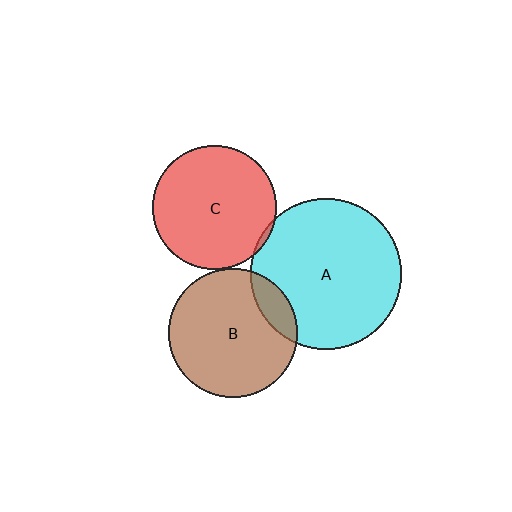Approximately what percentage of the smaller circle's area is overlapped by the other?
Approximately 15%.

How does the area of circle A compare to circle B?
Approximately 1.4 times.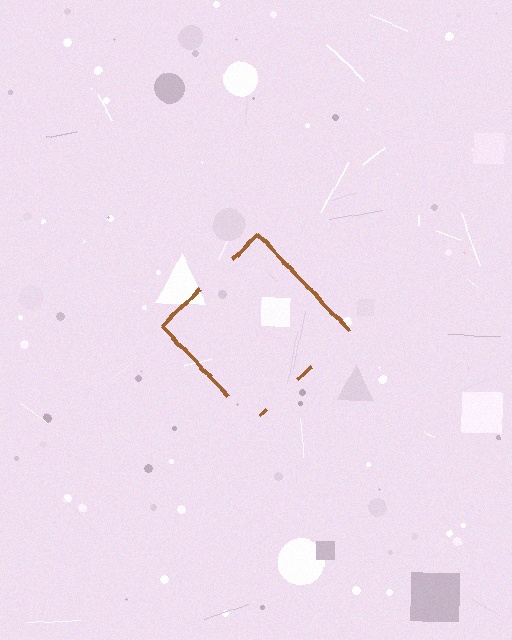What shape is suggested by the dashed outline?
The dashed outline suggests a diamond.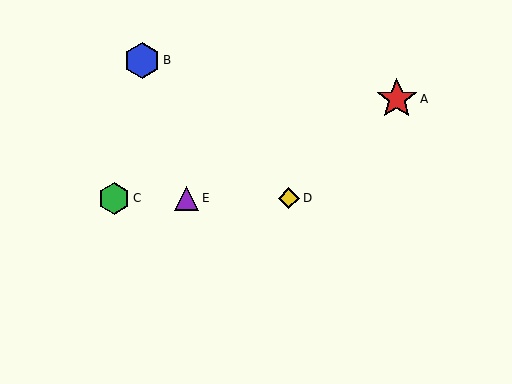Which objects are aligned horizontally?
Objects C, D, E are aligned horizontally.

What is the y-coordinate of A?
Object A is at y≈99.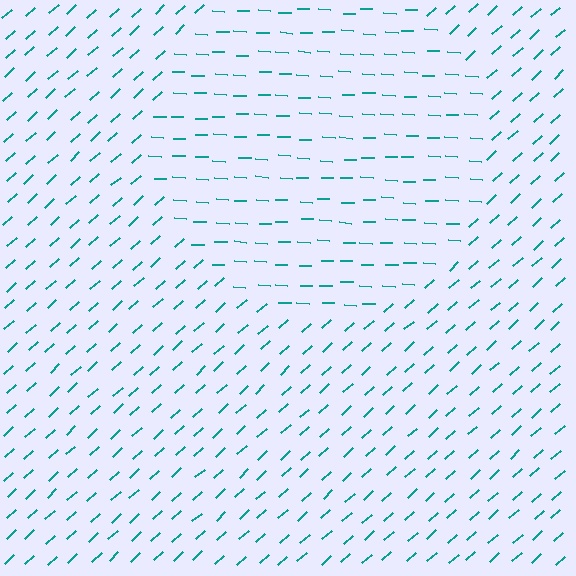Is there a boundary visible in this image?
Yes, there is a texture boundary formed by a change in line orientation.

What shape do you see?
I see a circle.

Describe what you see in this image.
The image is filled with small teal line segments. A circle region in the image has lines oriented differently from the surrounding lines, creating a visible texture boundary.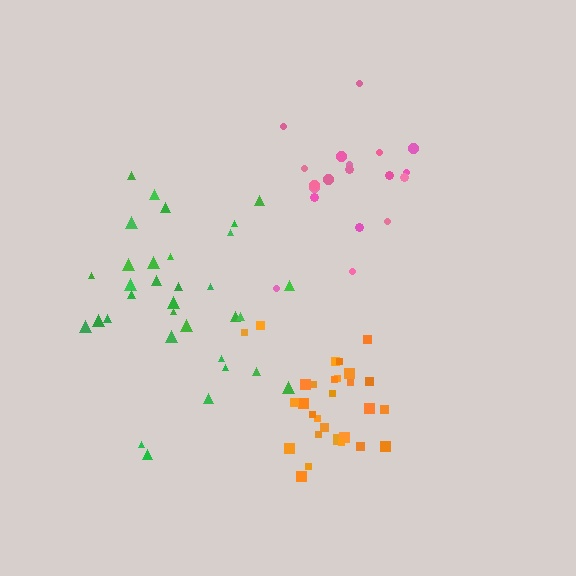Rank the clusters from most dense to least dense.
orange, pink, green.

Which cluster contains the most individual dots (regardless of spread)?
Green (33).